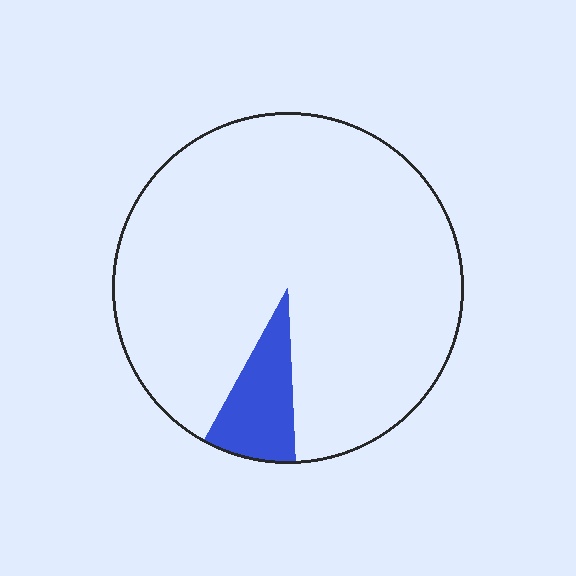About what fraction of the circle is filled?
About one tenth (1/10).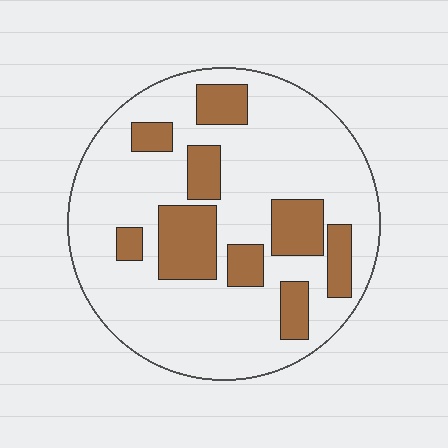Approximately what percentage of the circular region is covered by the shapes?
Approximately 25%.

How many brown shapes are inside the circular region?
9.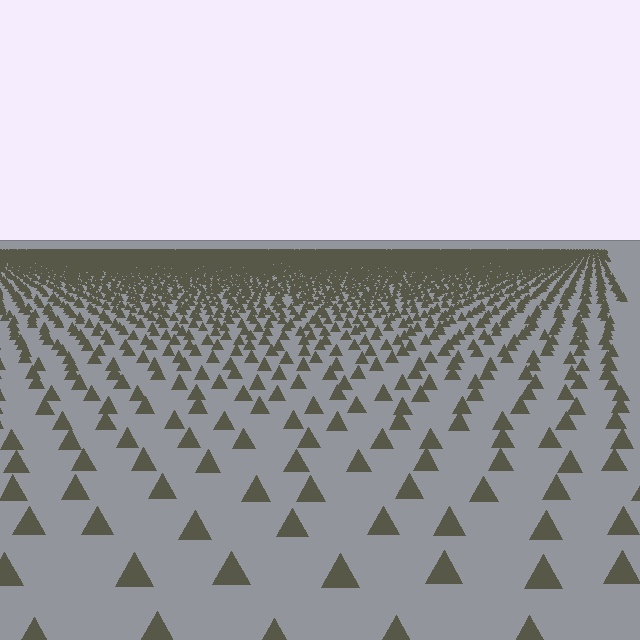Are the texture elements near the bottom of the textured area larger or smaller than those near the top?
Larger. Near the bottom, elements are closer to the viewer and appear at a bigger on-screen size.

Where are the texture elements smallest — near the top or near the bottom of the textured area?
Near the top.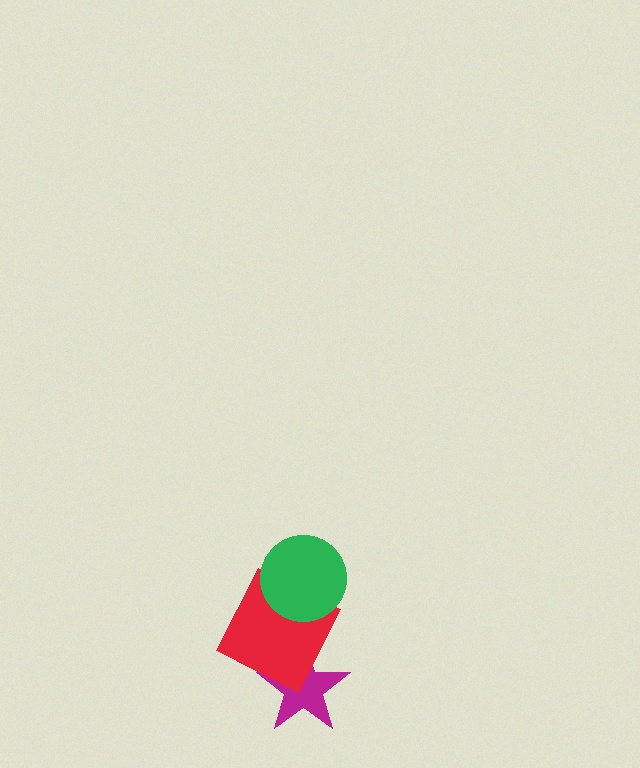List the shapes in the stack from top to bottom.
From top to bottom: the green circle, the red square, the magenta star.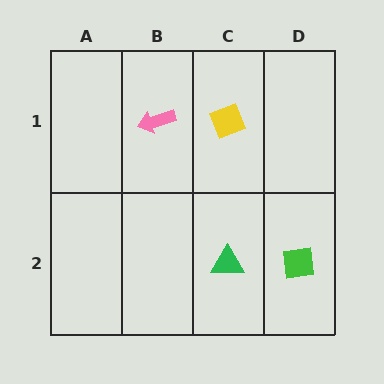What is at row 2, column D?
A green square.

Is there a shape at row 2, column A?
No, that cell is empty.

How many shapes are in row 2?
2 shapes.